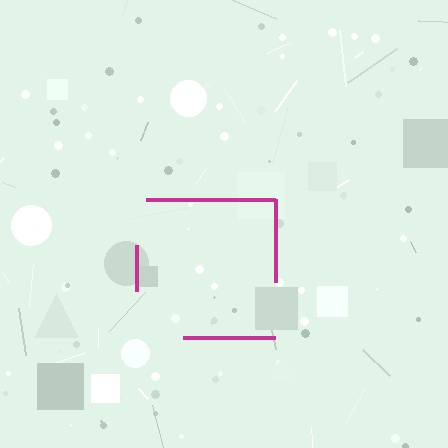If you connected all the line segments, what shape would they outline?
They would outline a square.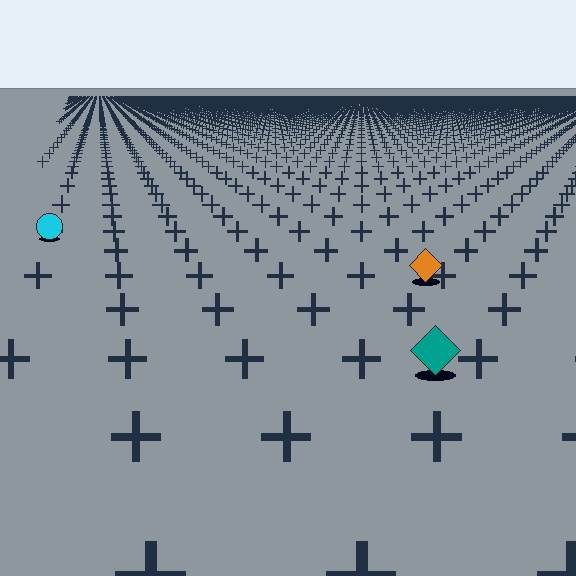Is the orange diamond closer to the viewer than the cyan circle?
Yes. The orange diamond is closer — you can tell from the texture gradient: the ground texture is coarser near it.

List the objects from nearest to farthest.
From nearest to farthest: the teal diamond, the orange diamond, the cyan circle.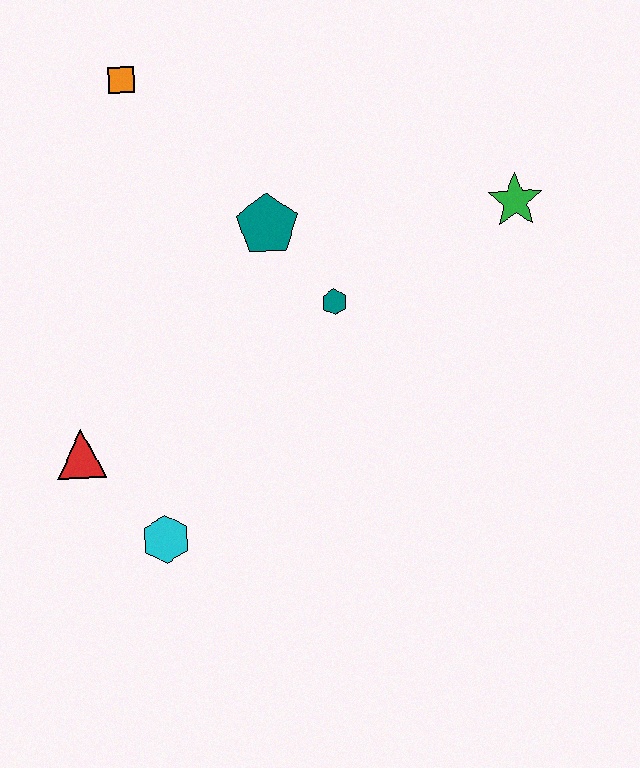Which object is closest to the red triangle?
The cyan hexagon is closest to the red triangle.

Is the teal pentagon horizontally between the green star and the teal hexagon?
No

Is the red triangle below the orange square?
Yes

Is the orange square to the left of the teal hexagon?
Yes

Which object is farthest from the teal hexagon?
The orange square is farthest from the teal hexagon.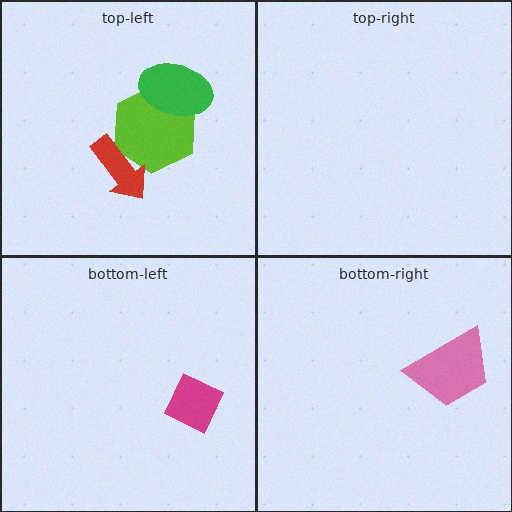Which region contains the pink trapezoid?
The bottom-right region.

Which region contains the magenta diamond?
The bottom-left region.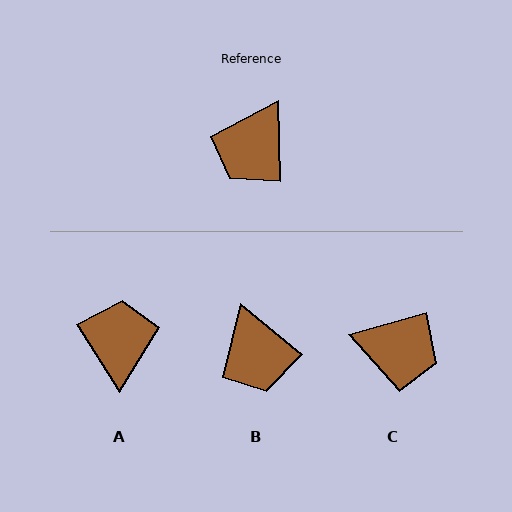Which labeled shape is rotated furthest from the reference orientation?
A, about 149 degrees away.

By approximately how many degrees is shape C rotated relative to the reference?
Approximately 104 degrees counter-clockwise.